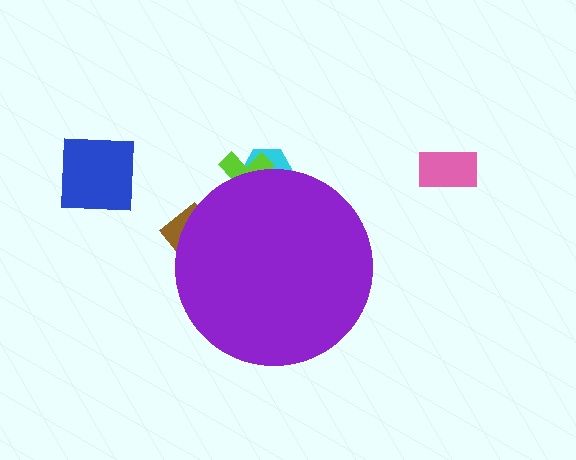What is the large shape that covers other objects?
A purple circle.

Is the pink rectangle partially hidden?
No, the pink rectangle is fully visible.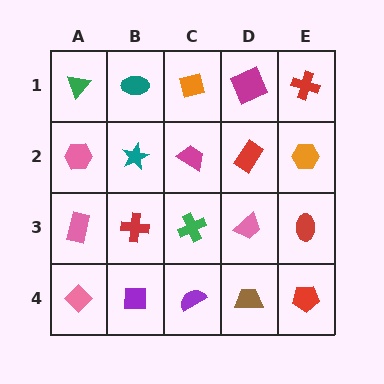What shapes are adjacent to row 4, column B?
A red cross (row 3, column B), a pink diamond (row 4, column A), a purple semicircle (row 4, column C).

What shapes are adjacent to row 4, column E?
A red ellipse (row 3, column E), a brown trapezoid (row 4, column D).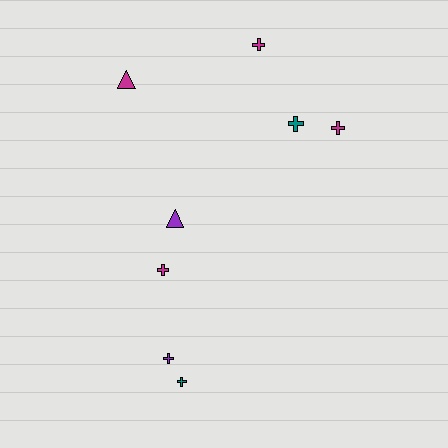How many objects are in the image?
There are 8 objects.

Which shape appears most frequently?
Cross, with 6 objects.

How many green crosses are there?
There are no green crosses.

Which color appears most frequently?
Magenta, with 4 objects.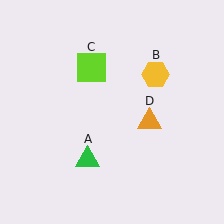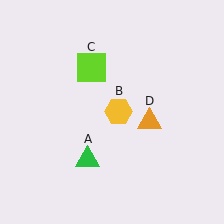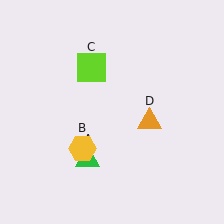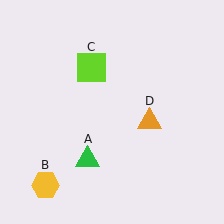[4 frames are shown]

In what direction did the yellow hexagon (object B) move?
The yellow hexagon (object B) moved down and to the left.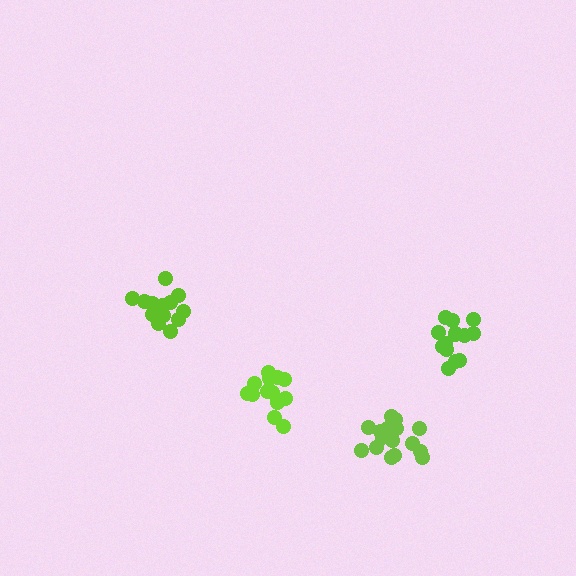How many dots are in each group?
Group 1: 16 dots, Group 2: 14 dots, Group 3: 15 dots, Group 4: 14 dots (59 total).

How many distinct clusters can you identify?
There are 4 distinct clusters.